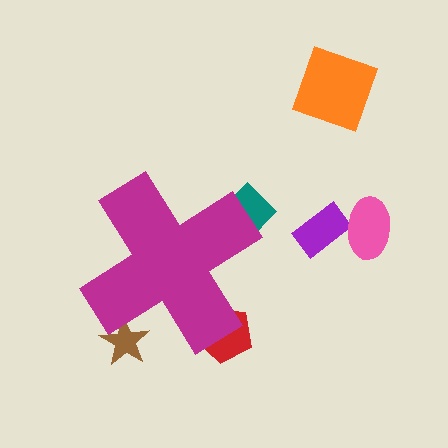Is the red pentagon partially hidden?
Yes, the red pentagon is partially hidden behind the magenta cross.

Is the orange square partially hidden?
No, the orange square is fully visible.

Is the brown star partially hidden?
Yes, the brown star is partially hidden behind the magenta cross.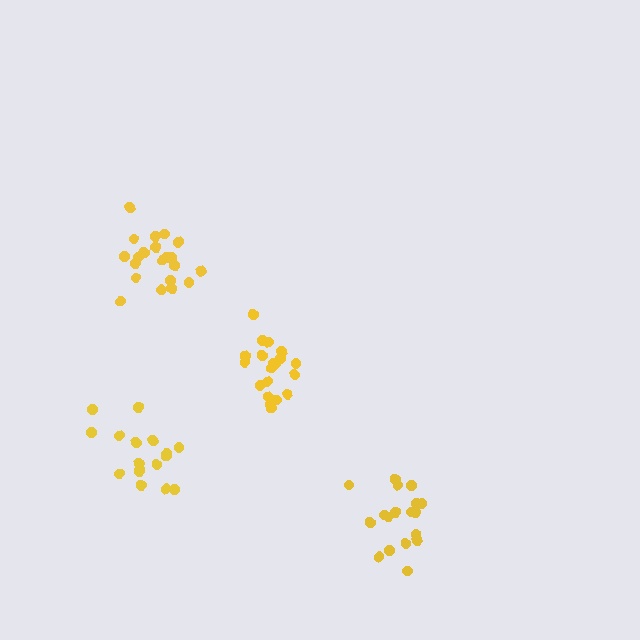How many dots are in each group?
Group 1: 20 dots, Group 2: 21 dots, Group 3: 18 dots, Group 4: 18 dots (77 total).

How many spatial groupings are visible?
There are 4 spatial groupings.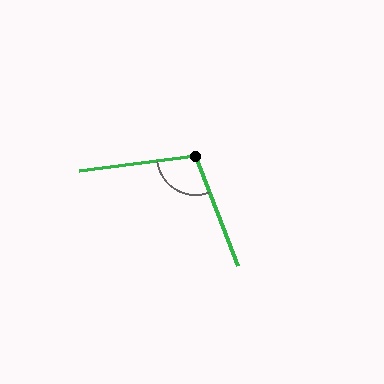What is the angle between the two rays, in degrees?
Approximately 104 degrees.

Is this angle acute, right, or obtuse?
It is obtuse.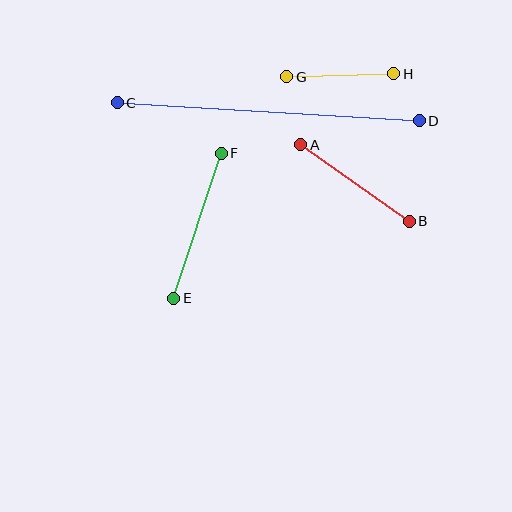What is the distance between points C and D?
The distance is approximately 303 pixels.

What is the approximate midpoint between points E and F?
The midpoint is at approximately (197, 226) pixels.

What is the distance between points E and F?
The distance is approximately 152 pixels.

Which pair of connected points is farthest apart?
Points C and D are farthest apart.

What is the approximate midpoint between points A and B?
The midpoint is at approximately (355, 183) pixels.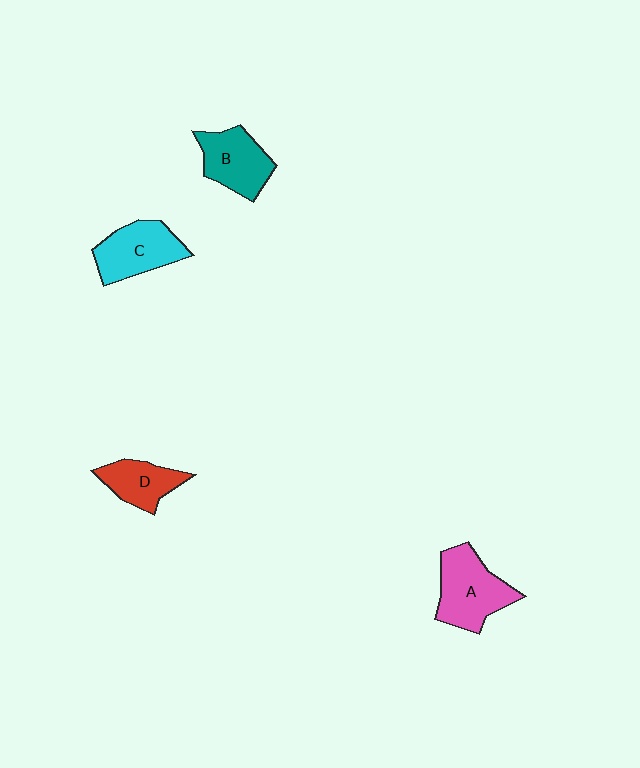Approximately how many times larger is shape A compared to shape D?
Approximately 1.5 times.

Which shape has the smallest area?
Shape D (red).